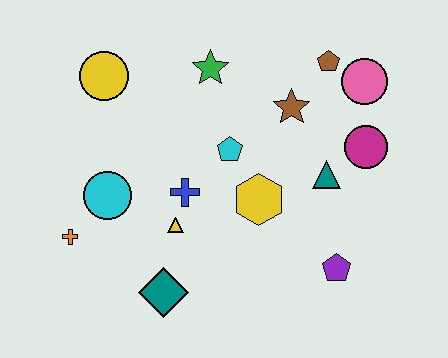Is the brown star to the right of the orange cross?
Yes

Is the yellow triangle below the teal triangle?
Yes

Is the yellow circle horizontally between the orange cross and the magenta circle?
Yes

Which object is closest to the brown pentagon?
The pink circle is closest to the brown pentagon.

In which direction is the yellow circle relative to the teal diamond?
The yellow circle is above the teal diamond.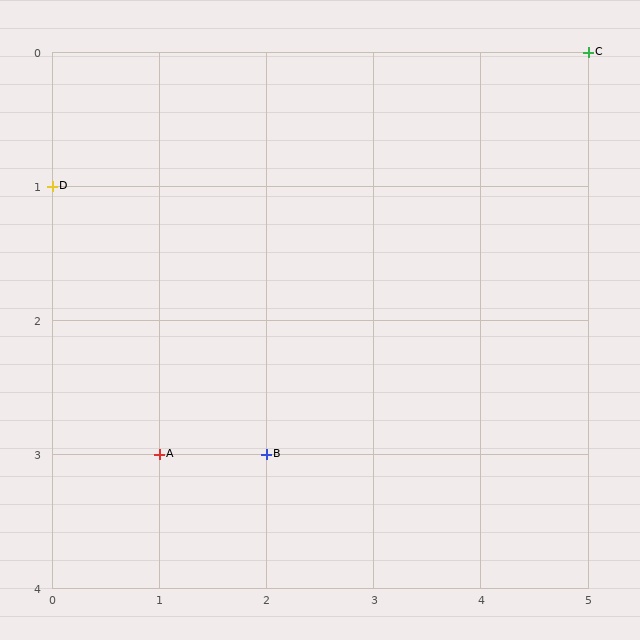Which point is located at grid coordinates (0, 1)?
Point D is at (0, 1).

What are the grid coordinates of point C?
Point C is at grid coordinates (5, 0).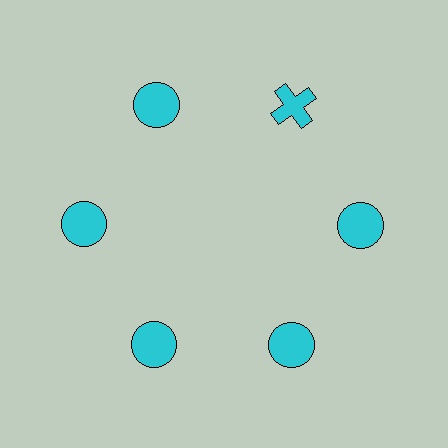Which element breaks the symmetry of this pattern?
The cyan cross at roughly the 1 o'clock position breaks the symmetry. All other shapes are cyan circles.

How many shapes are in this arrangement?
There are 6 shapes arranged in a ring pattern.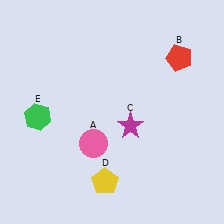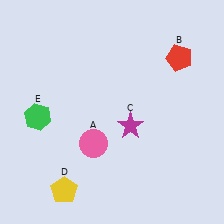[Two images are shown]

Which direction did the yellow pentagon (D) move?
The yellow pentagon (D) moved left.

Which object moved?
The yellow pentagon (D) moved left.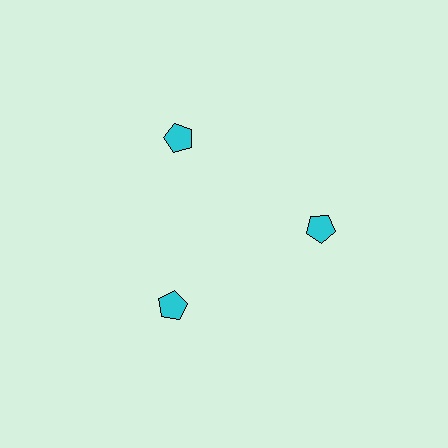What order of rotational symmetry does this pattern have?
This pattern has 3-fold rotational symmetry.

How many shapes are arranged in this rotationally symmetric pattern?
There are 3 shapes, arranged in 3 groups of 1.